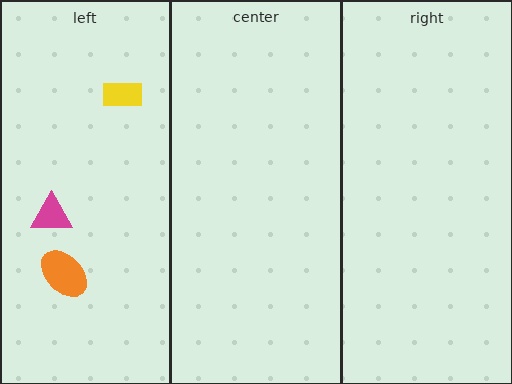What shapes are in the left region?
The magenta triangle, the orange ellipse, the yellow rectangle.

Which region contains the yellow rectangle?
The left region.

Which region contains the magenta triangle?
The left region.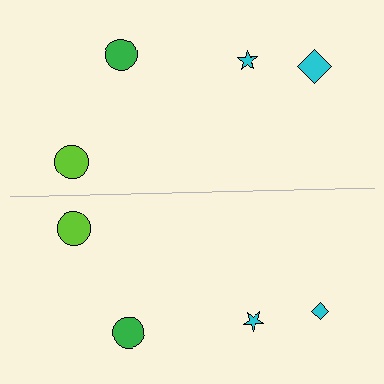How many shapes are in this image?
There are 8 shapes in this image.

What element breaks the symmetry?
The cyan diamond on the bottom side has a different size than its mirror counterpart.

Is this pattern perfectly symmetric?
No, the pattern is not perfectly symmetric. The cyan diamond on the bottom side has a different size than its mirror counterpart.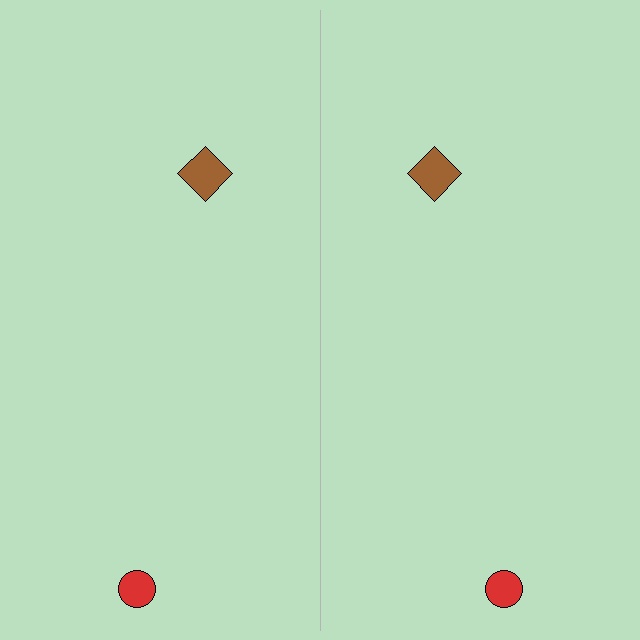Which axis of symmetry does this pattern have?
The pattern has a vertical axis of symmetry running through the center of the image.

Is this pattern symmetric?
Yes, this pattern has bilateral (reflection) symmetry.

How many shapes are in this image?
There are 4 shapes in this image.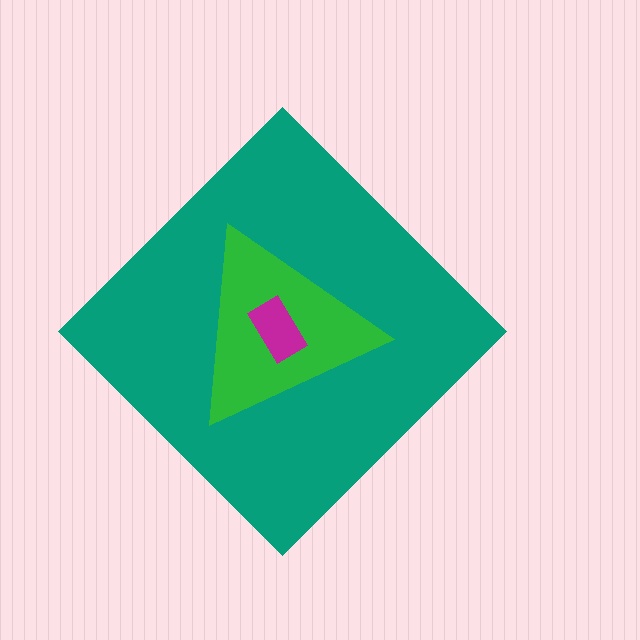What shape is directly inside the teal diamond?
The green triangle.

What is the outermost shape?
The teal diamond.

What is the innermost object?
The magenta rectangle.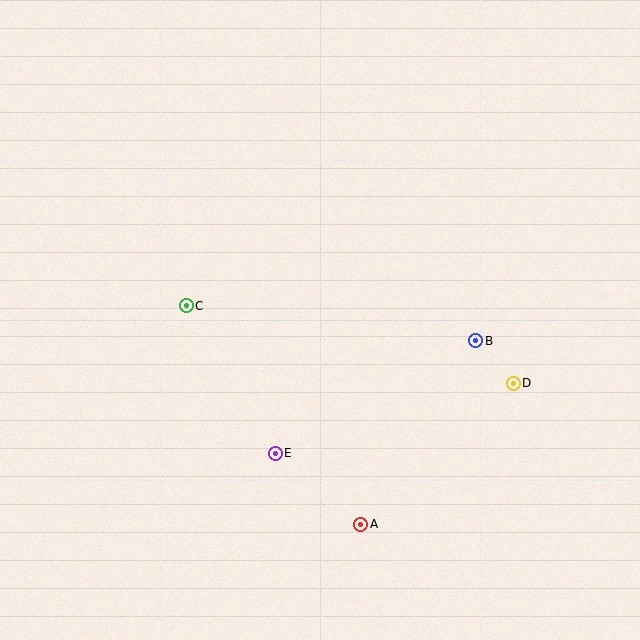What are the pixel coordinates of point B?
Point B is at (476, 341).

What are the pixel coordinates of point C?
Point C is at (186, 306).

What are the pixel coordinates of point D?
Point D is at (513, 383).